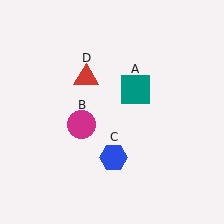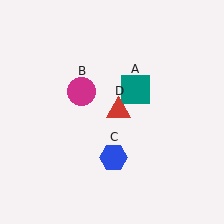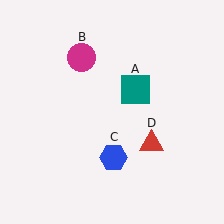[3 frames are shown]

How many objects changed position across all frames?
2 objects changed position: magenta circle (object B), red triangle (object D).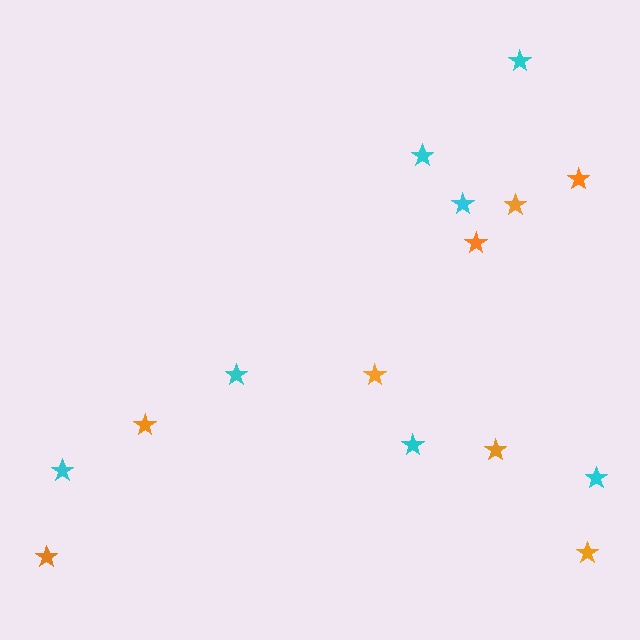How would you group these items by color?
There are 2 groups: one group of orange stars (8) and one group of cyan stars (7).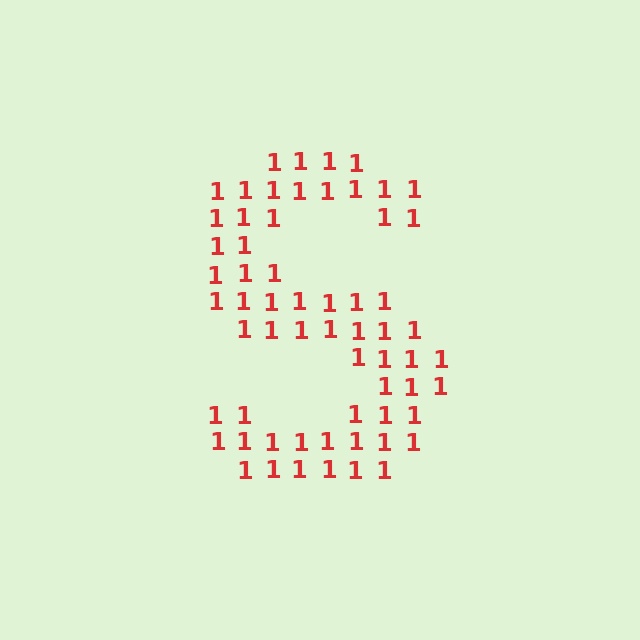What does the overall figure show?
The overall figure shows the letter S.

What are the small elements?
The small elements are digit 1's.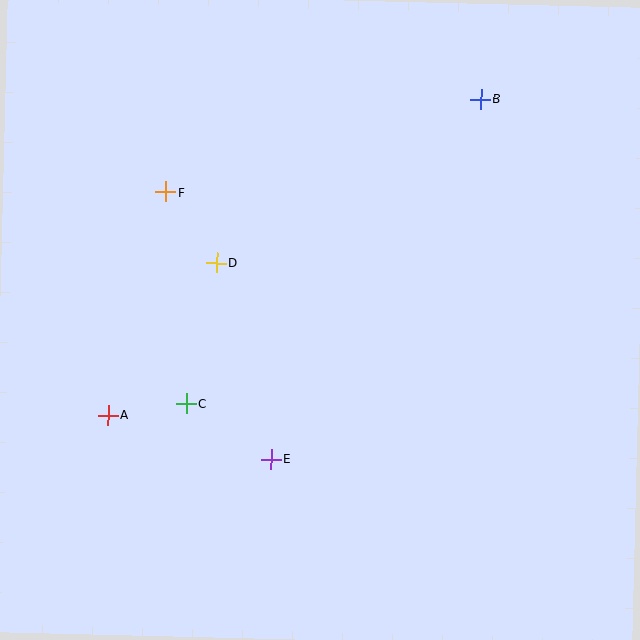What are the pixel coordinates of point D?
Point D is at (217, 263).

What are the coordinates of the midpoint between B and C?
The midpoint between B and C is at (333, 251).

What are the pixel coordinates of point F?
Point F is at (166, 192).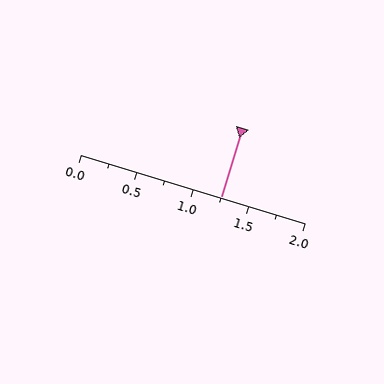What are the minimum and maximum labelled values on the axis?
The axis runs from 0.0 to 2.0.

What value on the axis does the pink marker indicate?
The marker indicates approximately 1.25.